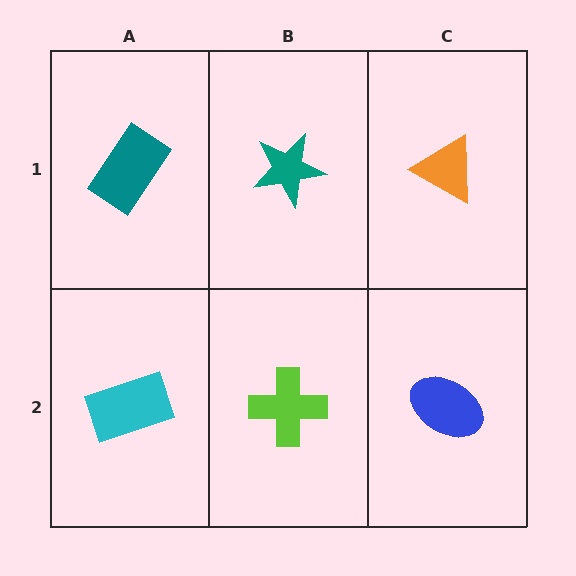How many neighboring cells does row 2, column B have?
3.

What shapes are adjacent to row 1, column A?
A cyan rectangle (row 2, column A), a teal star (row 1, column B).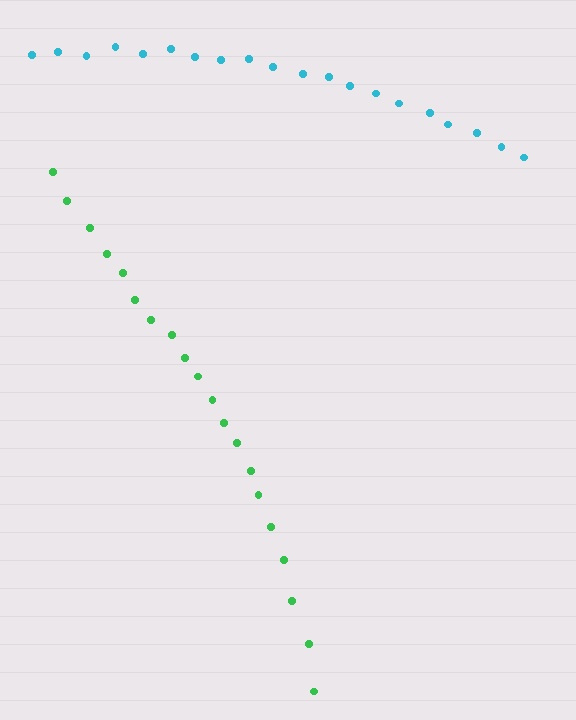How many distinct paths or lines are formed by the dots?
There are 2 distinct paths.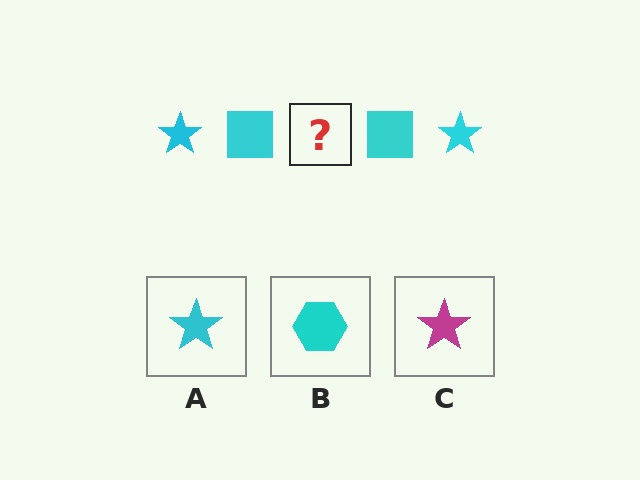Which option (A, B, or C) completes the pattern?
A.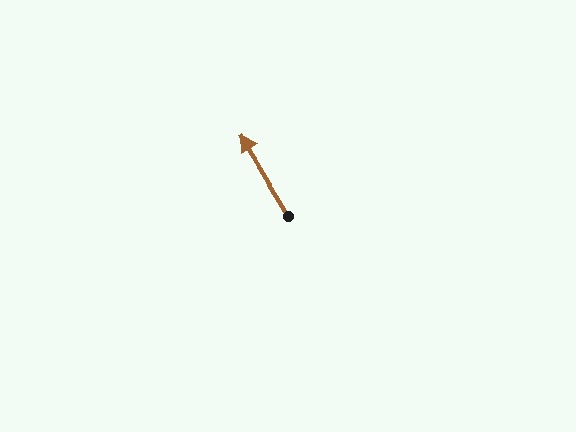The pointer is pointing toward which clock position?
Roughly 11 o'clock.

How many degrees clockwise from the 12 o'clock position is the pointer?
Approximately 329 degrees.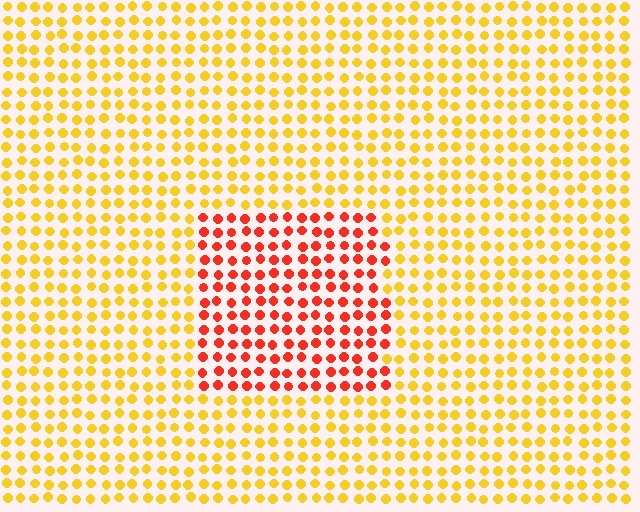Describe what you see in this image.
The image is filled with small yellow elements in a uniform arrangement. A rectangle-shaped region is visible where the elements are tinted to a slightly different hue, forming a subtle color boundary.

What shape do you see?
I see a rectangle.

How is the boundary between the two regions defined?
The boundary is defined purely by a slight shift in hue (about 46 degrees). Spacing, size, and orientation are identical on both sides.